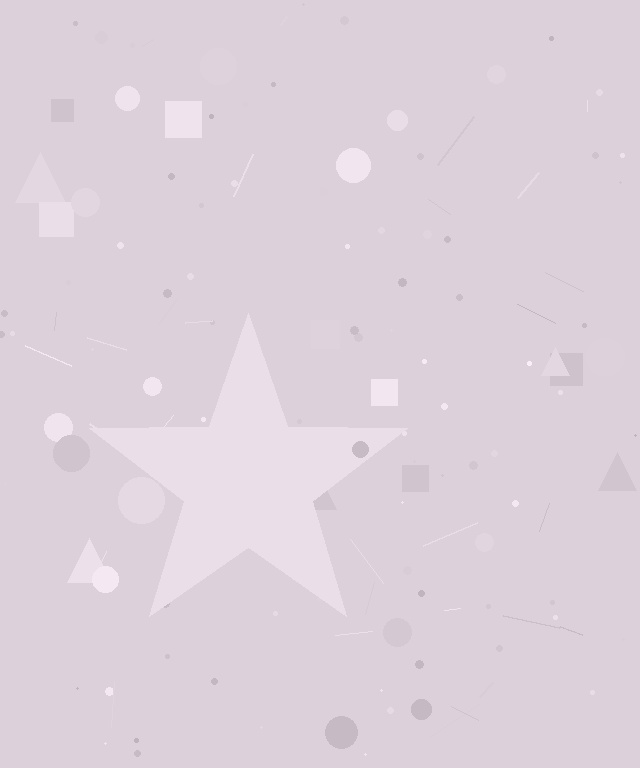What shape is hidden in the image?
A star is hidden in the image.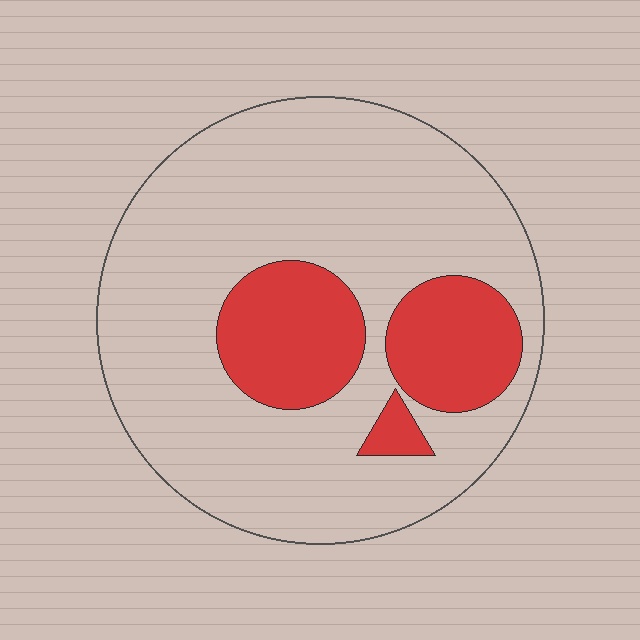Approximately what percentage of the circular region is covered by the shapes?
Approximately 20%.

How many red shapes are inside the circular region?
3.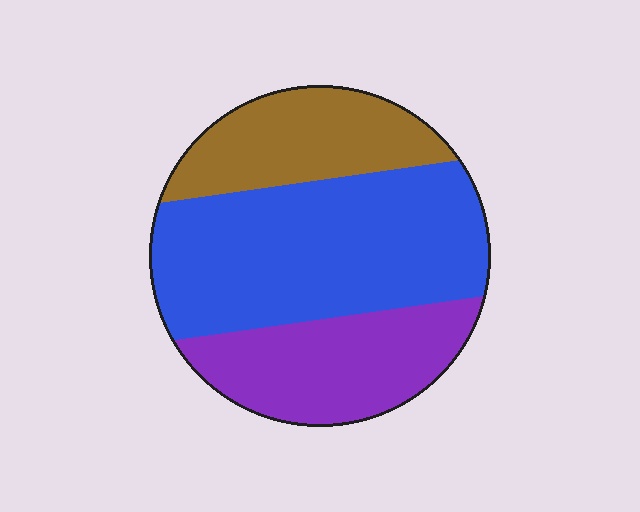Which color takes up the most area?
Blue, at roughly 50%.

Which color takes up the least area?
Brown, at roughly 25%.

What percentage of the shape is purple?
Purple covers 27% of the shape.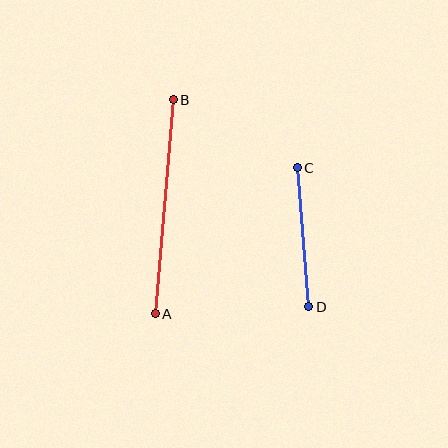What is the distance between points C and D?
The distance is approximately 140 pixels.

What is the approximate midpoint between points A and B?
The midpoint is at approximately (164, 207) pixels.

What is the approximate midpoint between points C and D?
The midpoint is at approximately (303, 237) pixels.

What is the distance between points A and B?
The distance is approximately 215 pixels.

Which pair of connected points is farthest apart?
Points A and B are farthest apart.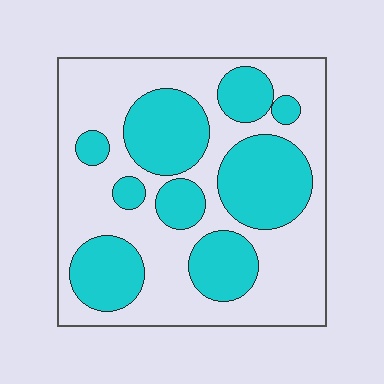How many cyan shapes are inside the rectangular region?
9.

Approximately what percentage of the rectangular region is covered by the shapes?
Approximately 40%.